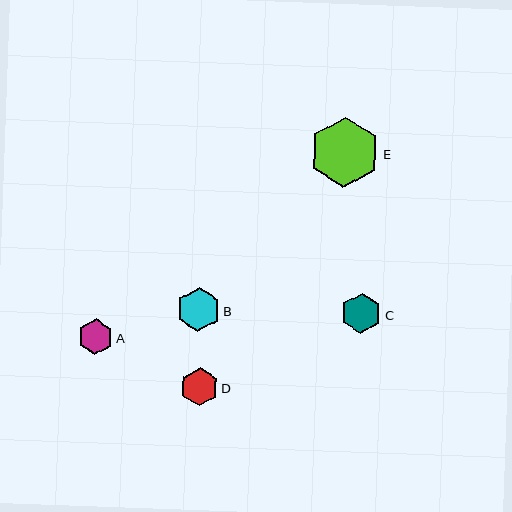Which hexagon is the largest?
Hexagon E is the largest with a size of approximately 70 pixels.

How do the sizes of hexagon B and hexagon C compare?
Hexagon B and hexagon C are approximately the same size.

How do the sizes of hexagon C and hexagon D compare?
Hexagon C and hexagon D are approximately the same size.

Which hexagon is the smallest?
Hexagon A is the smallest with a size of approximately 36 pixels.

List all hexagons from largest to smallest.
From largest to smallest: E, B, C, D, A.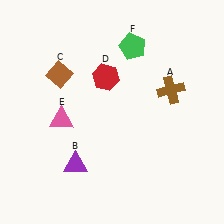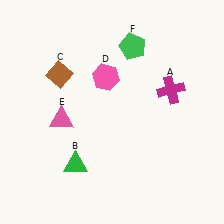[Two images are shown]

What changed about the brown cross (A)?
In Image 1, A is brown. In Image 2, it changed to magenta.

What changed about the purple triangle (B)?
In Image 1, B is purple. In Image 2, it changed to green.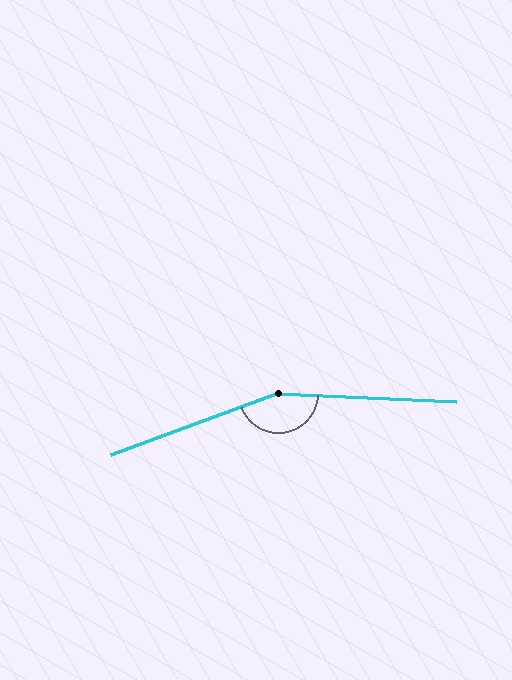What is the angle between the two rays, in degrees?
Approximately 157 degrees.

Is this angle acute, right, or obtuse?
It is obtuse.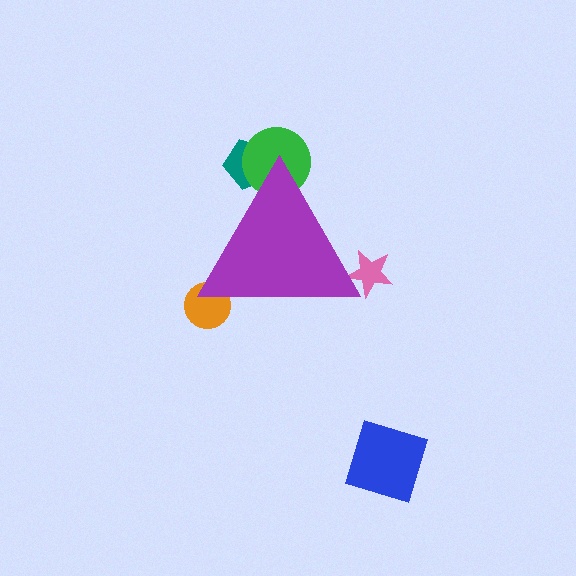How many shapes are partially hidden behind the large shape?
4 shapes are partially hidden.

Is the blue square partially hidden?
No, the blue square is fully visible.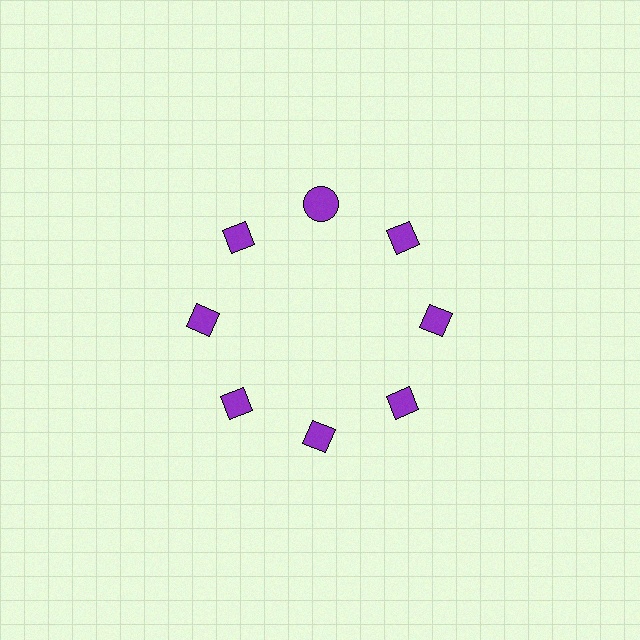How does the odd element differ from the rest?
It has a different shape: circle instead of diamond.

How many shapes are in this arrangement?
There are 8 shapes arranged in a ring pattern.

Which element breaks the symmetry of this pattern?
The purple circle at roughly the 12 o'clock position breaks the symmetry. All other shapes are purple diamonds.